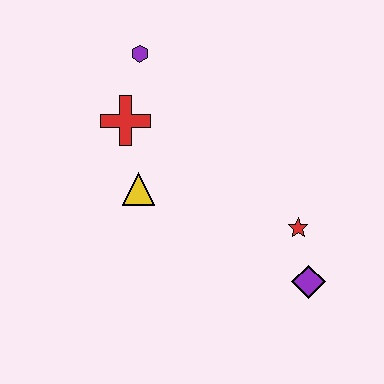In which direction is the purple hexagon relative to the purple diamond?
The purple hexagon is above the purple diamond.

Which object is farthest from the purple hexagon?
The purple diamond is farthest from the purple hexagon.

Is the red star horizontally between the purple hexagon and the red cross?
No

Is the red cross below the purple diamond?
No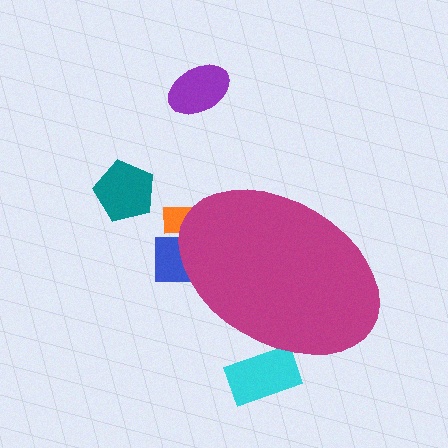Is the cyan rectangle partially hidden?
Yes, the cyan rectangle is partially hidden behind the magenta ellipse.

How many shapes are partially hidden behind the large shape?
3 shapes are partially hidden.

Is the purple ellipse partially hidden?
No, the purple ellipse is fully visible.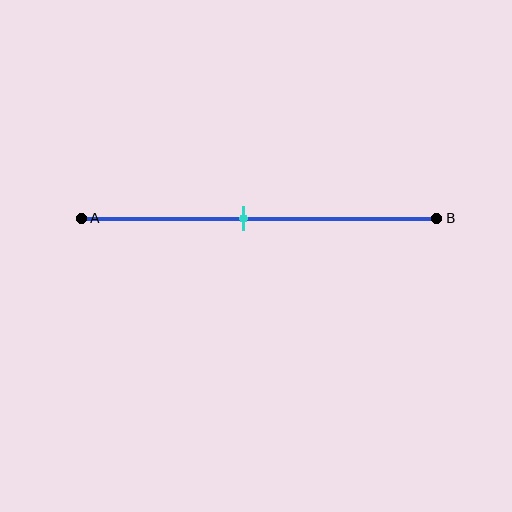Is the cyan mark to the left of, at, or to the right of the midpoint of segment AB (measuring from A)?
The cyan mark is to the left of the midpoint of segment AB.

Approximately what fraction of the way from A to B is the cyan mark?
The cyan mark is approximately 45% of the way from A to B.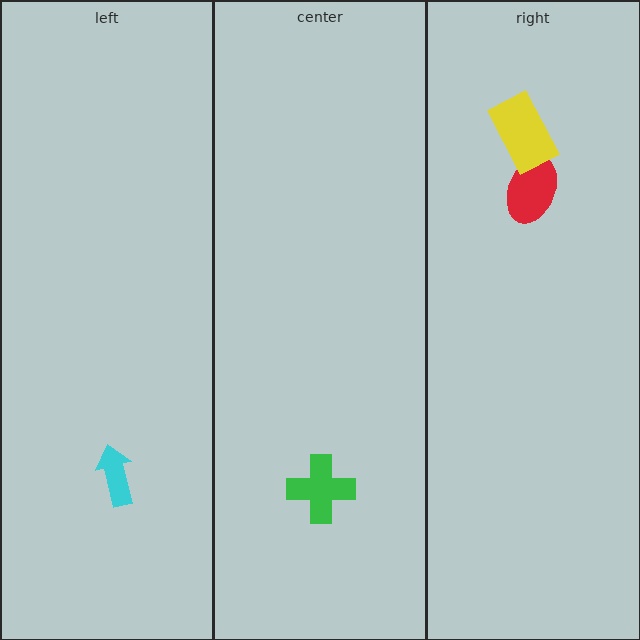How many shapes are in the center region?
1.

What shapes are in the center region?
The green cross.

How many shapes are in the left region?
1.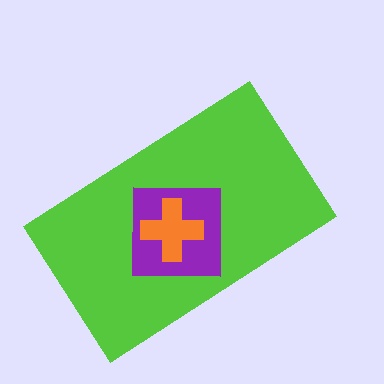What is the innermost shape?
The orange cross.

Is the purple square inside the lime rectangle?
Yes.